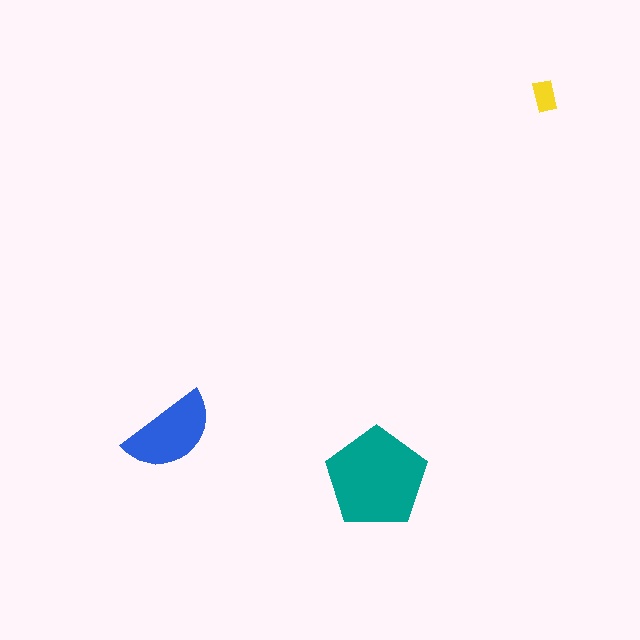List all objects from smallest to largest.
The yellow rectangle, the blue semicircle, the teal pentagon.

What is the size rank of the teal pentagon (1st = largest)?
1st.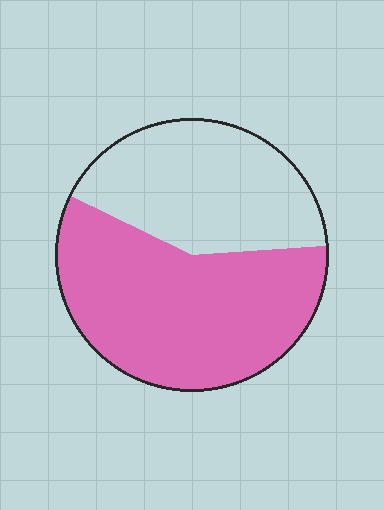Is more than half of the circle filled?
Yes.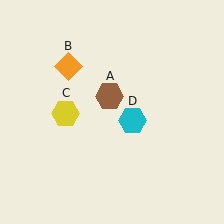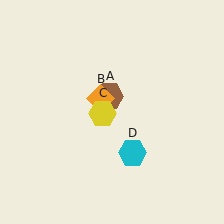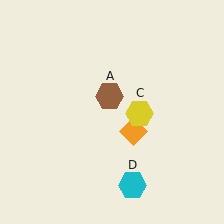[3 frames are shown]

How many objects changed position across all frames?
3 objects changed position: orange diamond (object B), yellow hexagon (object C), cyan hexagon (object D).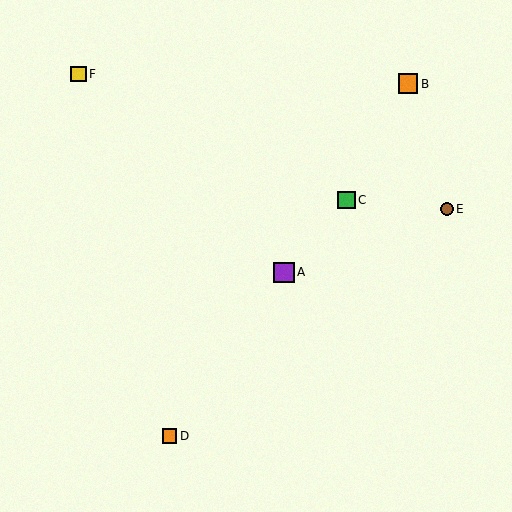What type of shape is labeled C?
Shape C is a green square.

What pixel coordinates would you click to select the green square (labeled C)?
Click at (347, 200) to select the green square C.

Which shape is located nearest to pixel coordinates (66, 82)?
The yellow square (labeled F) at (78, 74) is nearest to that location.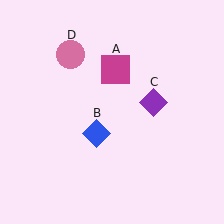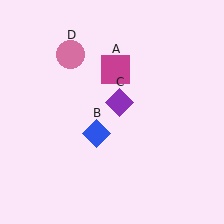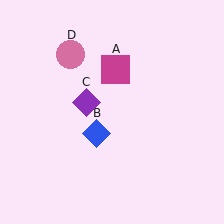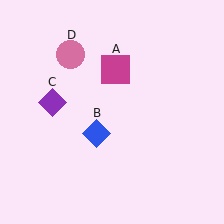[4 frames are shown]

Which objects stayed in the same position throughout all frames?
Magenta square (object A) and blue diamond (object B) and pink circle (object D) remained stationary.